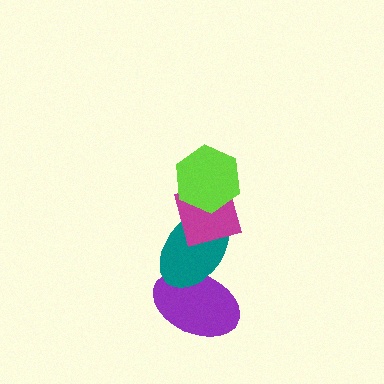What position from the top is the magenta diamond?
The magenta diamond is 2nd from the top.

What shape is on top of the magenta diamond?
The lime hexagon is on top of the magenta diamond.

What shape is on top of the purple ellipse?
The teal ellipse is on top of the purple ellipse.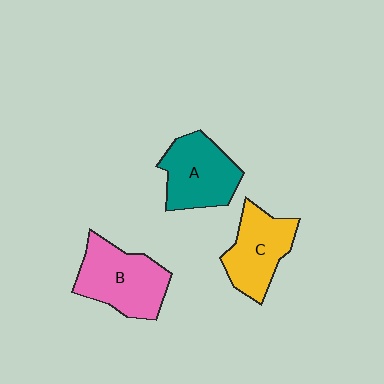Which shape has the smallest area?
Shape C (yellow).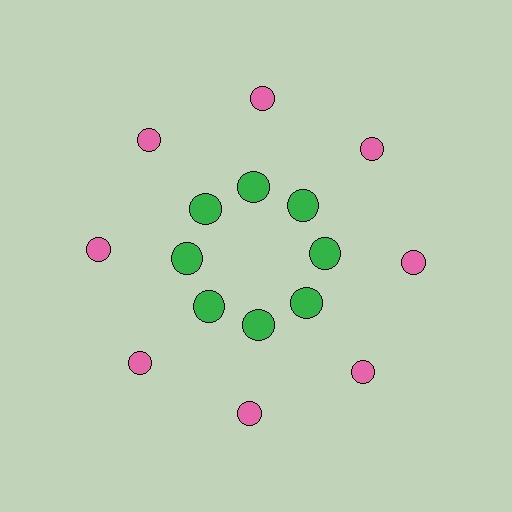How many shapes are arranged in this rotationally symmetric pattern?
There are 16 shapes, arranged in 8 groups of 2.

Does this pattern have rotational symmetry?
Yes, this pattern has 8-fold rotational symmetry. It looks the same after rotating 45 degrees around the center.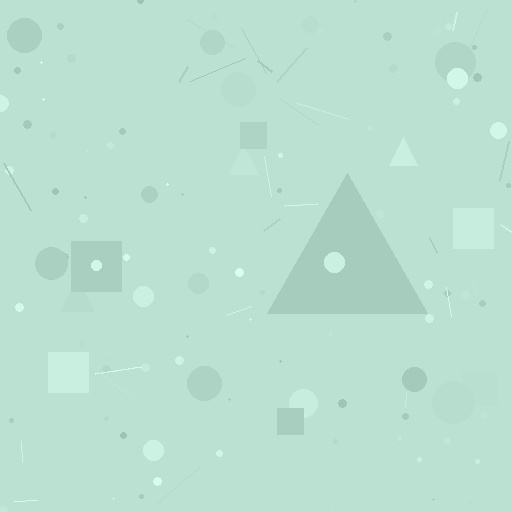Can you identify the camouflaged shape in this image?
The camouflaged shape is a triangle.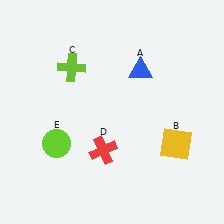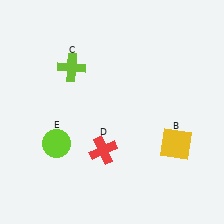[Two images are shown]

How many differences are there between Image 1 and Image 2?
There is 1 difference between the two images.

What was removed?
The blue triangle (A) was removed in Image 2.